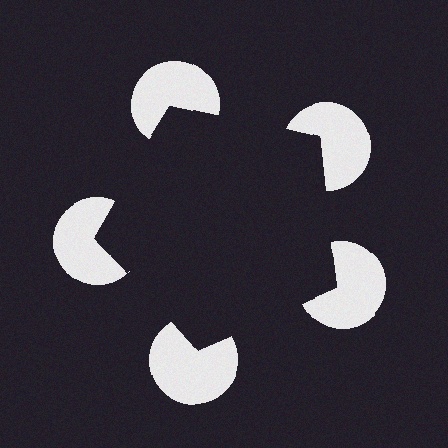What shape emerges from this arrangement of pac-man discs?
An illusory pentagon — its edges are inferred from the aligned wedge cuts in the pac-man discs, not physically drawn.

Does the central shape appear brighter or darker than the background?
It typically appears slightly darker than the background, even though no actual brightness change is drawn.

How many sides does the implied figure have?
5 sides.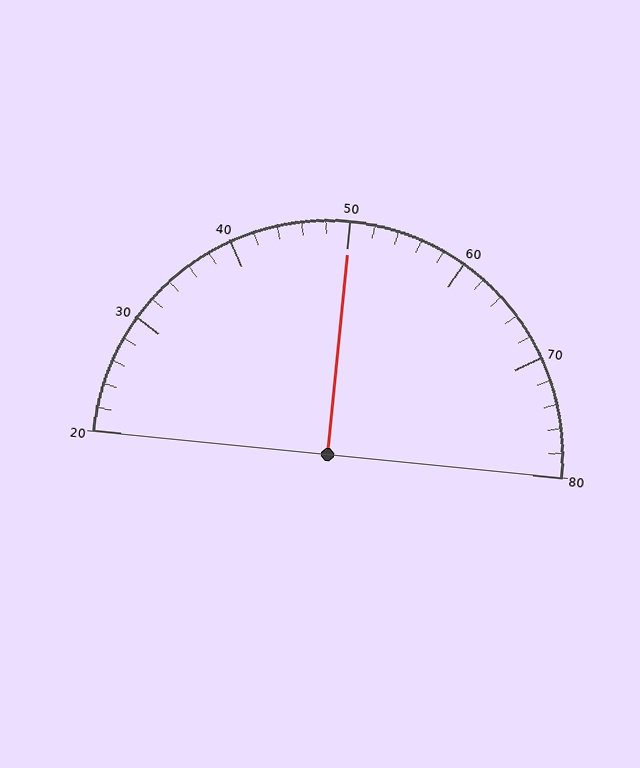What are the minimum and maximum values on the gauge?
The gauge ranges from 20 to 80.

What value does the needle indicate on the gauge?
The needle indicates approximately 50.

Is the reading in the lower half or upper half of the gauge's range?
The reading is in the upper half of the range (20 to 80).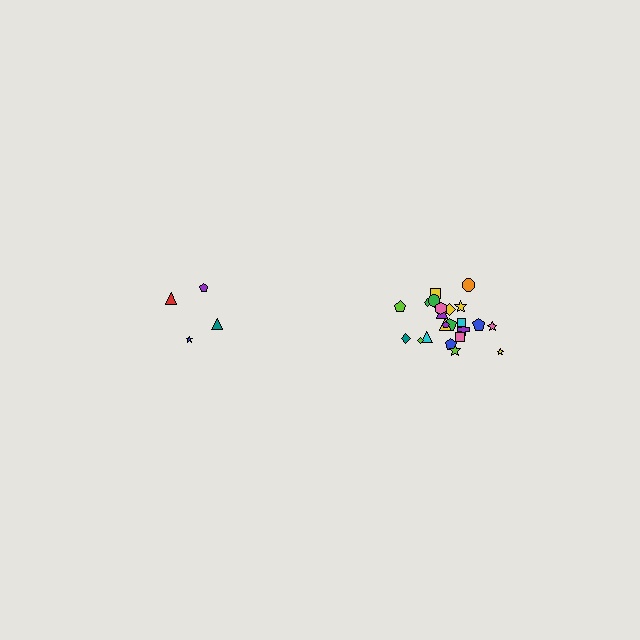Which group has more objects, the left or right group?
The right group.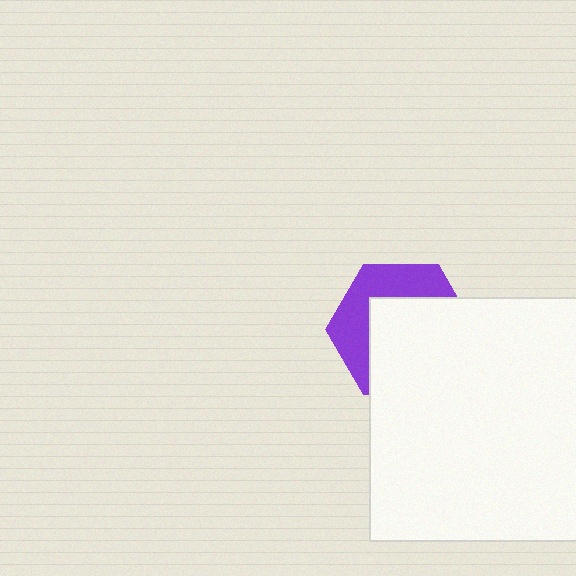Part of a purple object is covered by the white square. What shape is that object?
It is a hexagon.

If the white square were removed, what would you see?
You would see the complete purple hexagon.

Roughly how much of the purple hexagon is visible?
A small part of it is visible (roughly 40%).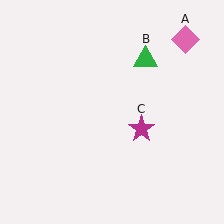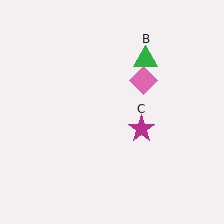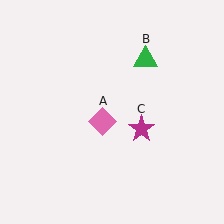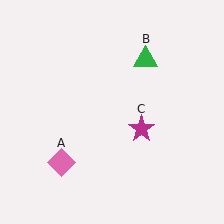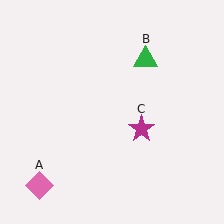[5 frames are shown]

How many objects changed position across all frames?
1 object changed position: pink diamond (object A).